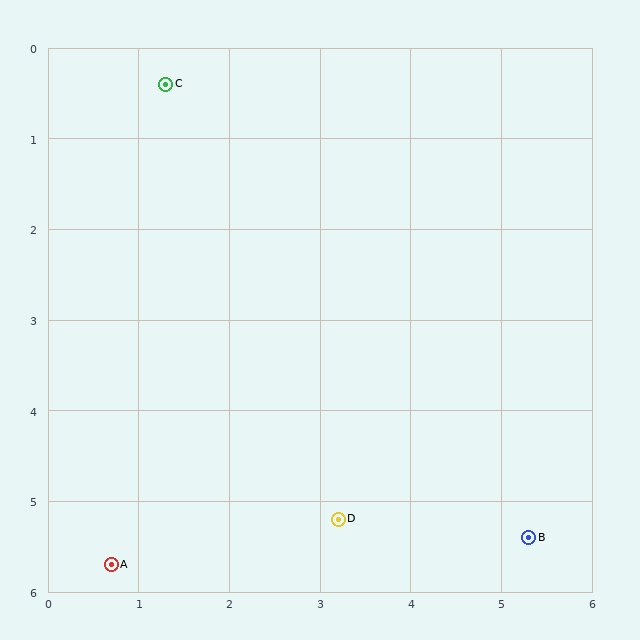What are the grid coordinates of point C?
Point C is at approximately (1.3, 0.4).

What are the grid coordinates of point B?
Point B is at approximately (5.3, 5.4).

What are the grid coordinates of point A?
Point A is at approximately (0.7, 5.7).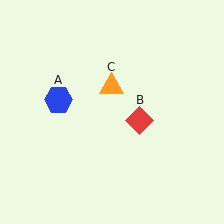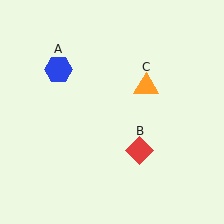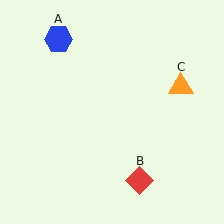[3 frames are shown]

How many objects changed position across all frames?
3 objects changed position: blue hexagon (object A), red diamond (object B), orange triangle (object C).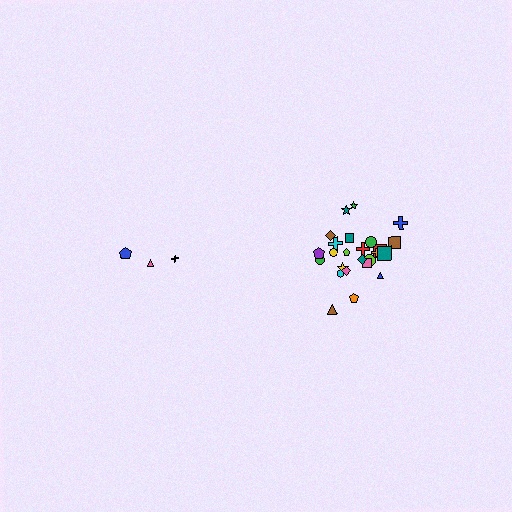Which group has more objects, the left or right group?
The right group.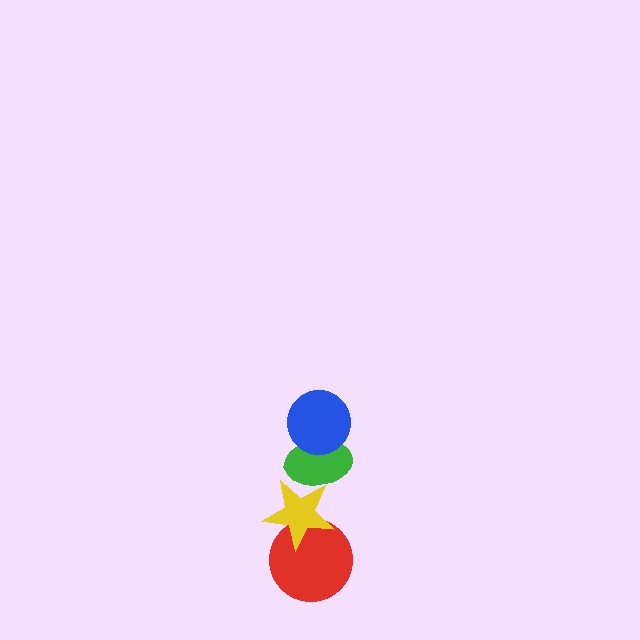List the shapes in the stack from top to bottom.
From top to bottom: the blue circle, the green ellipse, the yellow star, the red circle.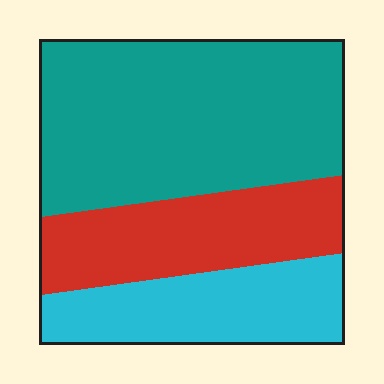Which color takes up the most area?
Teal, at roughly 50%.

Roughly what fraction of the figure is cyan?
Cyan covers 23% of the figure.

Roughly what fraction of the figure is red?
Red covers 25% of the figure.